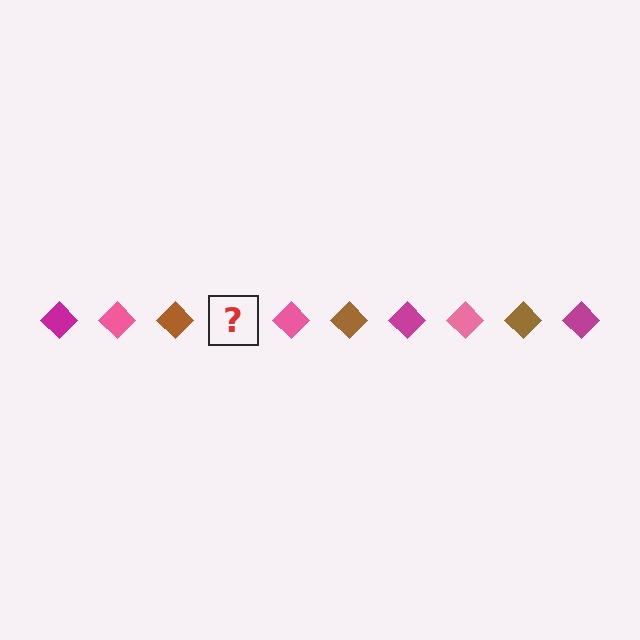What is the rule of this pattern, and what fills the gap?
The rule is that the pattern cycles through magenta, pink, brown diamonds. The gap should be filled with a magenta diamond.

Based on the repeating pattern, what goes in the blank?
The blank should be a magenta diamond.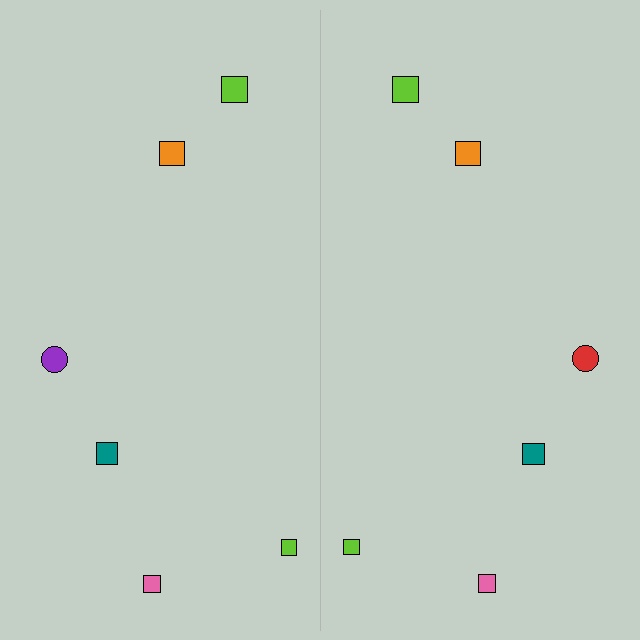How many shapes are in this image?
There are 12 shapes in this image.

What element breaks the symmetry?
The red circle on the right side breaks the symmetry — its mirror counterpart is purple.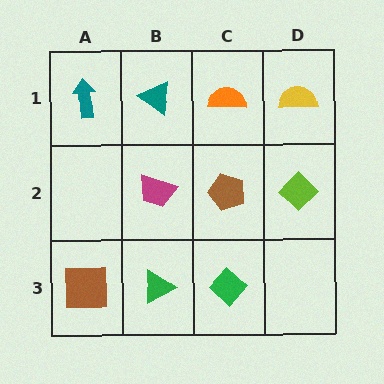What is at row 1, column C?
An orange semicircle.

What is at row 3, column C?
A green diamond.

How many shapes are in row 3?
3 shapes.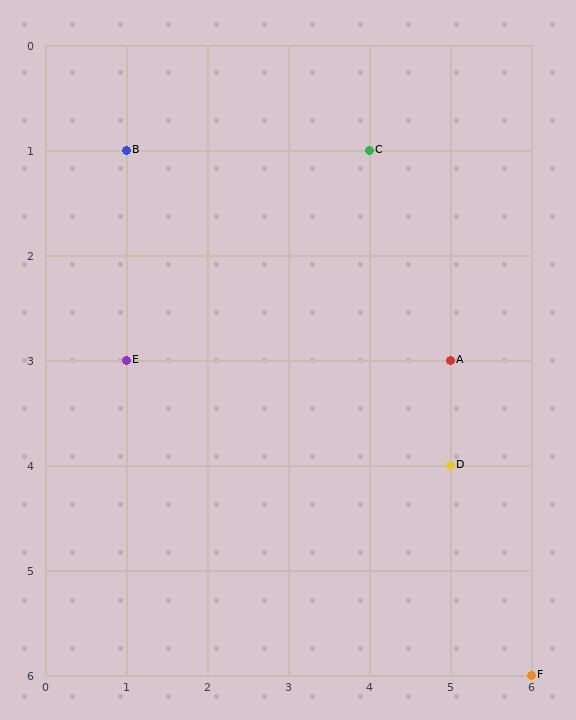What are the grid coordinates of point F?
Point F is at grid coordinates (6, 6).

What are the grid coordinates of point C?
Point C is at grid coordinates (4, 1).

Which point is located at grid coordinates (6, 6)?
Point F is at (6, 6).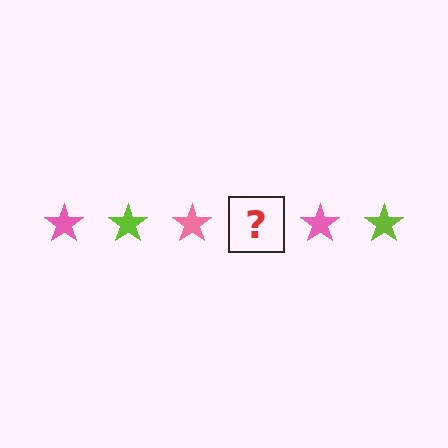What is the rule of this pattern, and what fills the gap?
The rule is that the pattern cycles through pink, lime stars. The gap should be filled with a lime star.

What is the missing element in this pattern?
The missing element is a lime star.